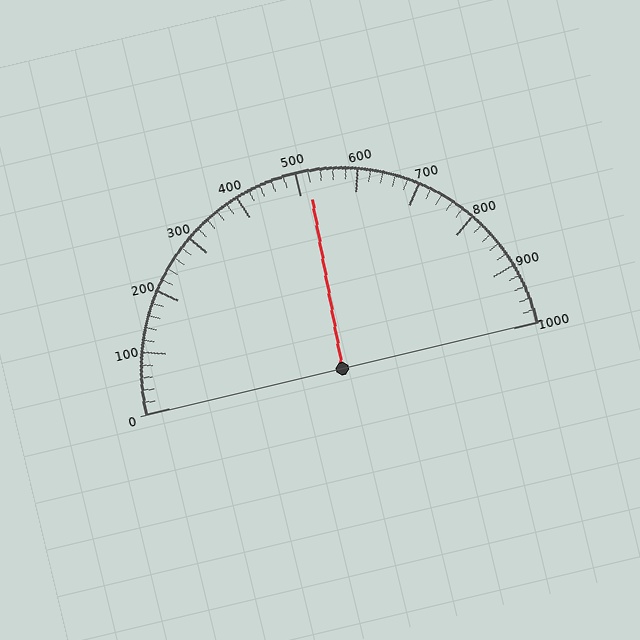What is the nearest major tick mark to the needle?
The nearest major tick mark is 500.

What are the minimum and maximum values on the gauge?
The gauge ranges from 0 to 1000.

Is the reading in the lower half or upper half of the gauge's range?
The reading is in the upper half of the range (0 to 1000).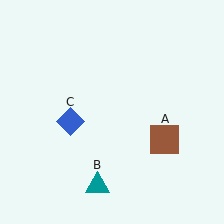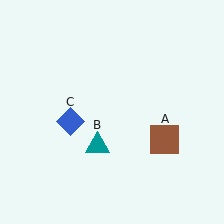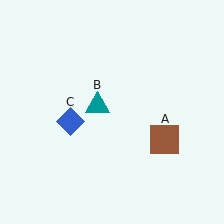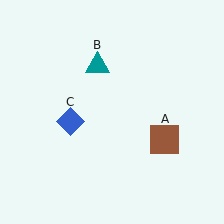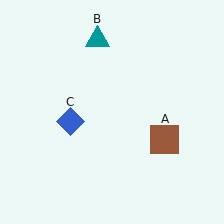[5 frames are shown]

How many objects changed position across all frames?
1 object changed position: teal triangle (object B).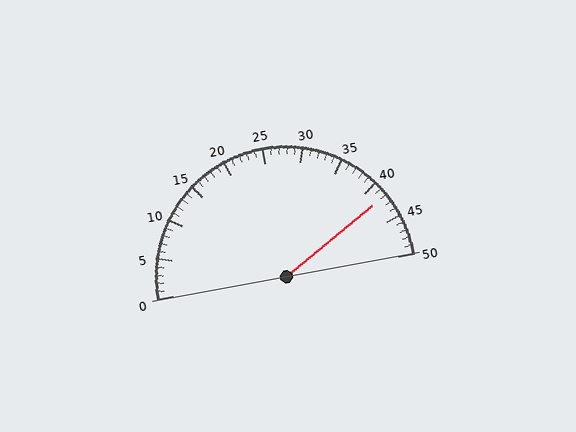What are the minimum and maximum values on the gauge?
The gauge ranges from 0 to 50.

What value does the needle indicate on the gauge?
The needle indicates approximately 42.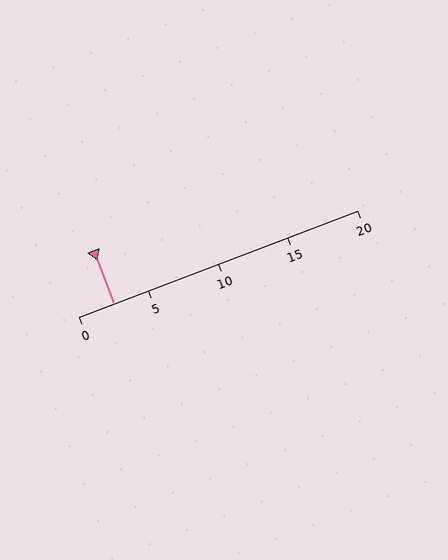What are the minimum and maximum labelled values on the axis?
The axis runs from 0 to 20.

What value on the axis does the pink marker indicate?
The marker indicates approximately 2.5.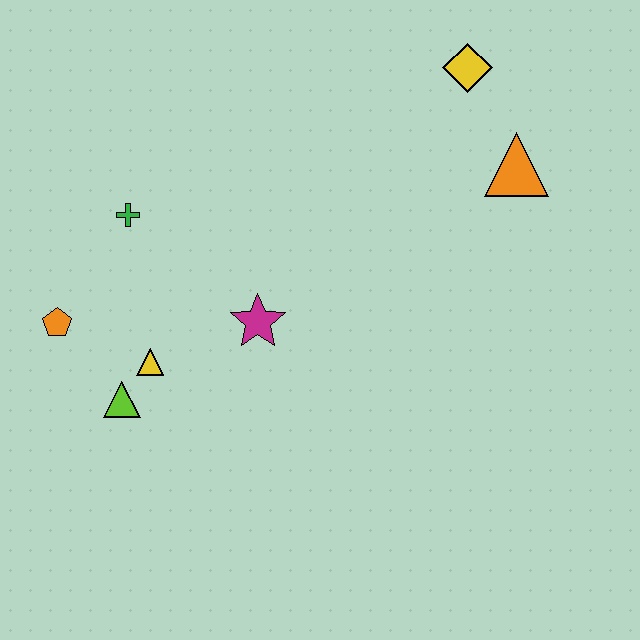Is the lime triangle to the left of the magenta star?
Yes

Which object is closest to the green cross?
The orange pentagon is closest to the green cross.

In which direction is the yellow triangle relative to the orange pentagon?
The yellow triangle is to the right of the orange pentagon.